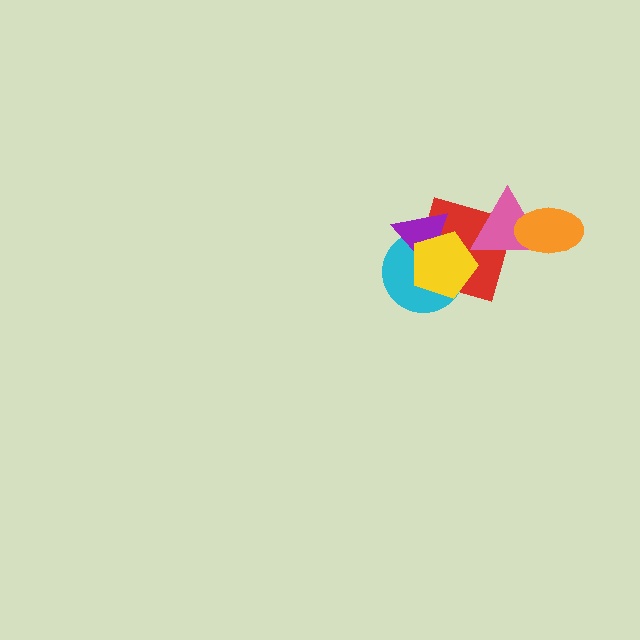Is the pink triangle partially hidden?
Yes, it is partially covered by another shape.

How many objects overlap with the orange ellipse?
1 object overlaps with the orange ellipse.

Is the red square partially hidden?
Yes, it is partially covered by another shape.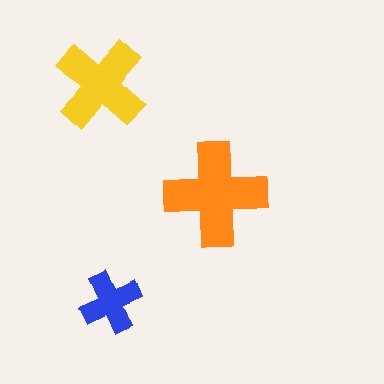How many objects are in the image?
There are 3 objects in the image.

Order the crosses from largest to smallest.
the orange one, the yellow one, the blue one.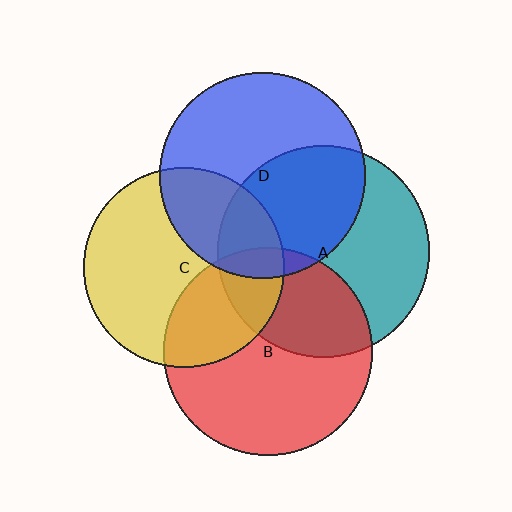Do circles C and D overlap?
Yes.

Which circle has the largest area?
Circle A (teal).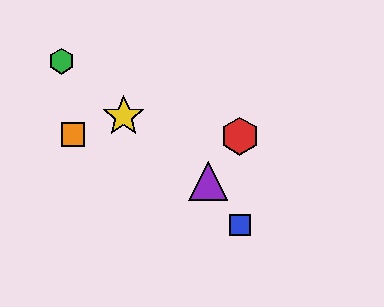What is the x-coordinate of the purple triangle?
The purple triangle is at x≈208.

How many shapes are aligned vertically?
2 shapes (the red hexagon, the blue square) are aligned vertically.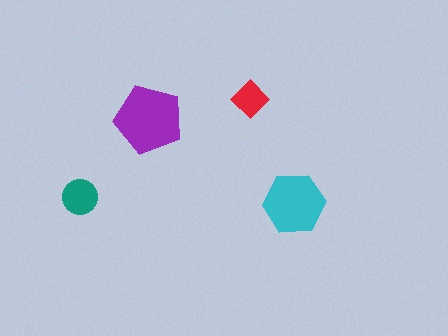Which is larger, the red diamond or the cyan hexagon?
The cyan hexagon.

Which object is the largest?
The purple pentagon.